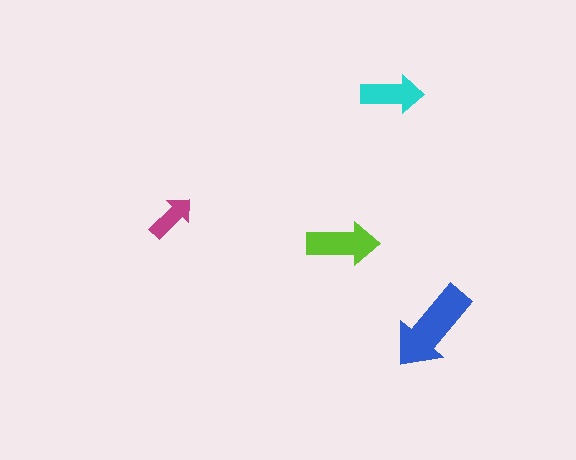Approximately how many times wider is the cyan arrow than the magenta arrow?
About 1.5 times wider.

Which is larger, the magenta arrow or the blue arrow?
The blue one.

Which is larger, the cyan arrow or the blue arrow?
The blue one.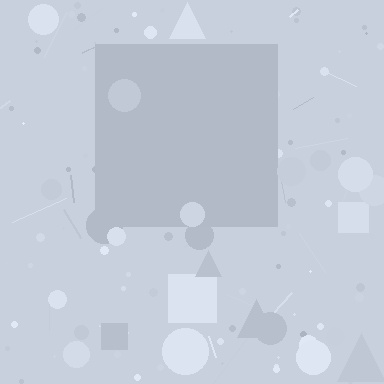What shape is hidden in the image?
A square is hidden in the image.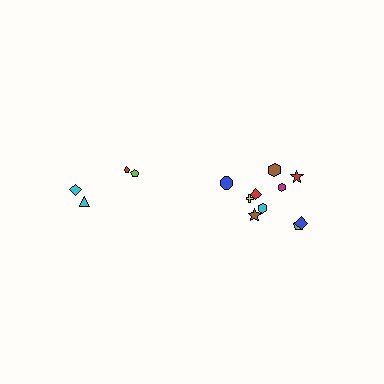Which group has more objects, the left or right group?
The right group.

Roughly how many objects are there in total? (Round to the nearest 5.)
Roughly 15 objects in total.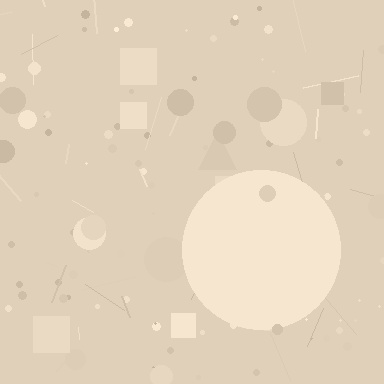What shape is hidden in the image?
A circle is hidden in the image.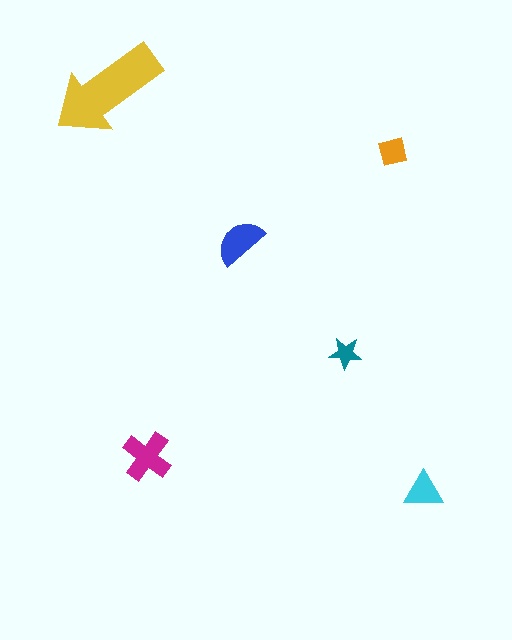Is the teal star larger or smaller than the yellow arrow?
Smaller.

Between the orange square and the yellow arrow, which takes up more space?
The yellow arrow.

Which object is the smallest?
The teal star.